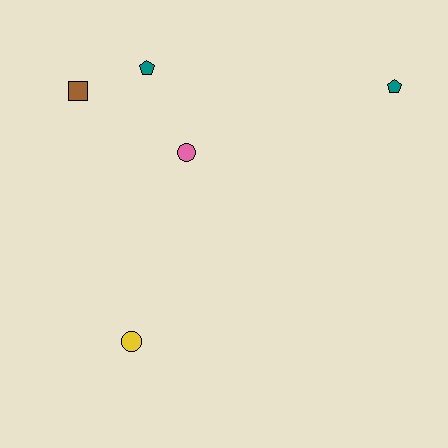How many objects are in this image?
There are 5 objects.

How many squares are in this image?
There is 1 square.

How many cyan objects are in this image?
There are no cyan objects.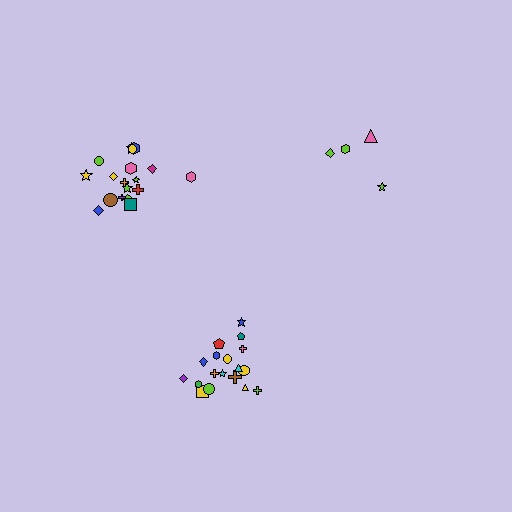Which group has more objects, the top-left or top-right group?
The top-left group.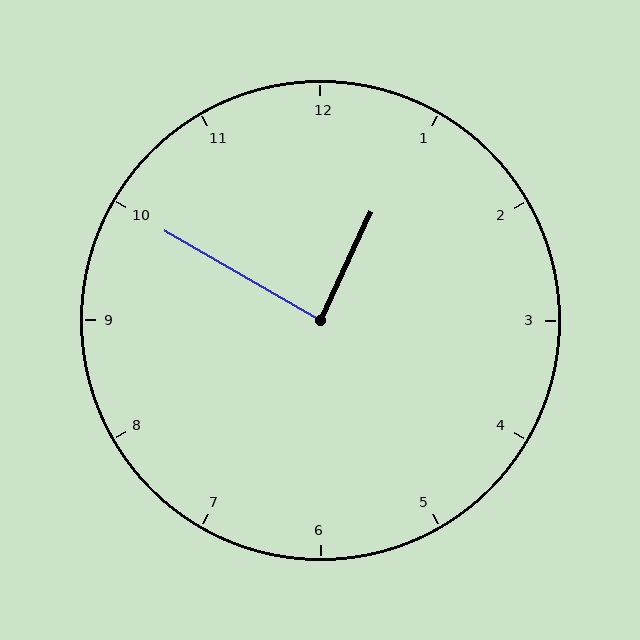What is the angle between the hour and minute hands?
Approximately 85 degrees.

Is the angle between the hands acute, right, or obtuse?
It is right.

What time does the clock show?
12:50.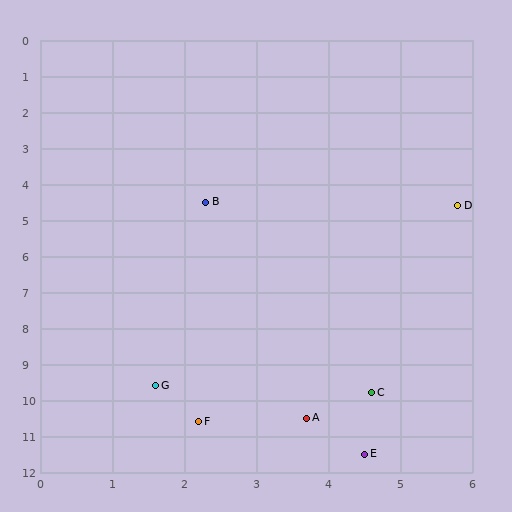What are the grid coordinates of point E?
Point E is at approximately (4.5, 11.5).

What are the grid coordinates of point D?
Point D is at approximately (5.8, 4.6).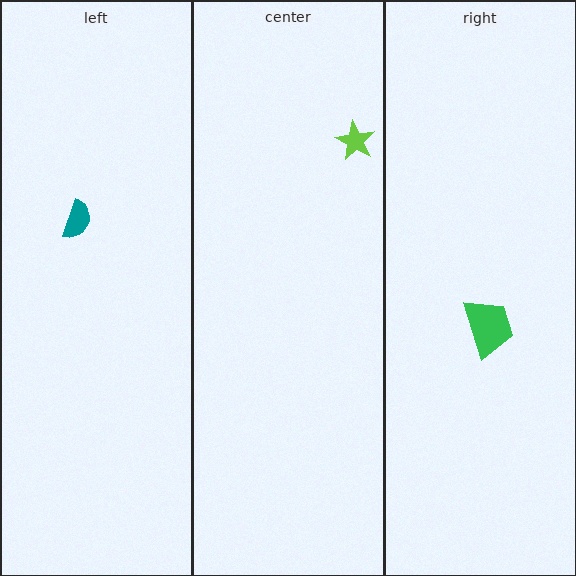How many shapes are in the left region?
1.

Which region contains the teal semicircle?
The left region.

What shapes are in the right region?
The green trapezoid.